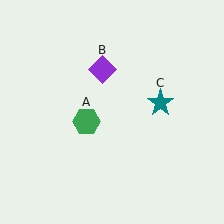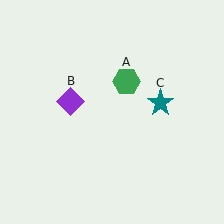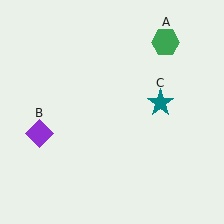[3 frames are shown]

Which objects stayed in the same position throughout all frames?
Teal star (object C) remained stationary.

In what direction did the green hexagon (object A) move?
The green hexagon (object A) moved up and to the right.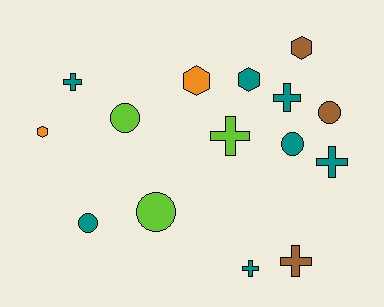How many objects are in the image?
There are 15 objects.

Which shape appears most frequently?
Cross, with 6 objects.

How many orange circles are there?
There are no orange circles.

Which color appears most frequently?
Teal, with 7 objects.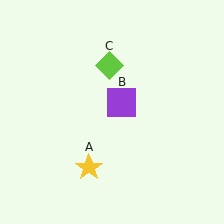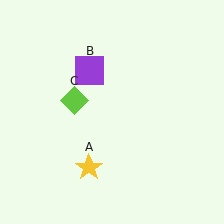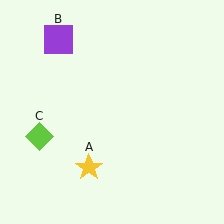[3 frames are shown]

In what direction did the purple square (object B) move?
The purple square (object B) moved up and to the left.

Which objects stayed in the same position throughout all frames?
Yellow star (object A) remained stationary.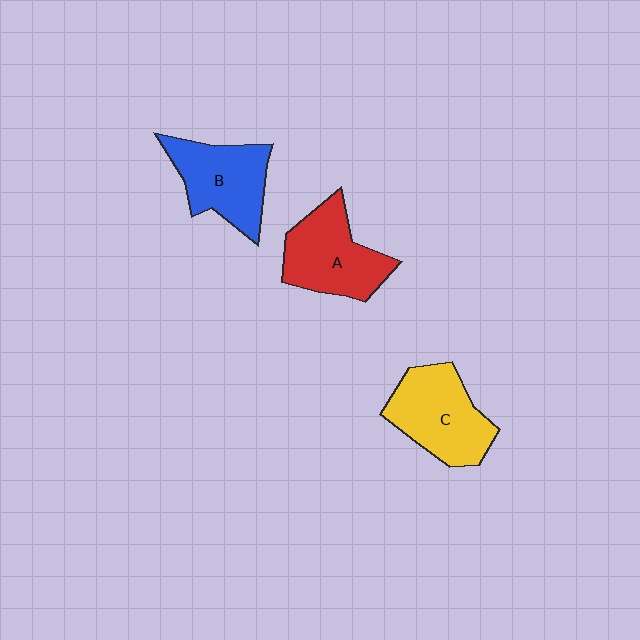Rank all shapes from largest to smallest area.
From largest to smallest: C (yellow), A (red), B (blue).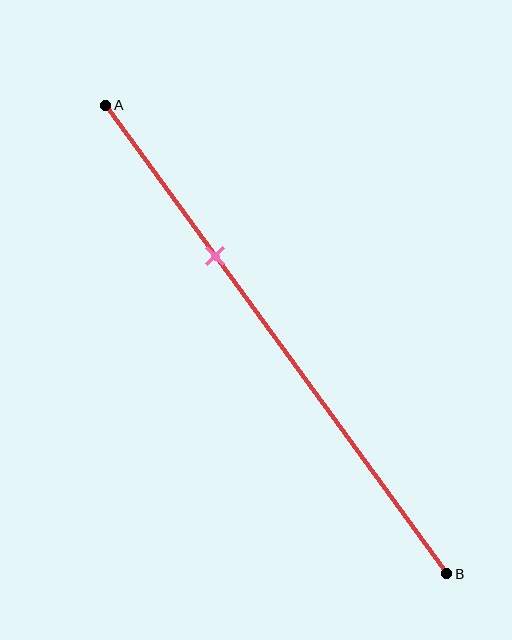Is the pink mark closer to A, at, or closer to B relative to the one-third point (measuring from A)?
The pink mark is approximately at the one-third point of segment AB.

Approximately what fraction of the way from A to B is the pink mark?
The pink mark is approximately 30% of the way from A to B.